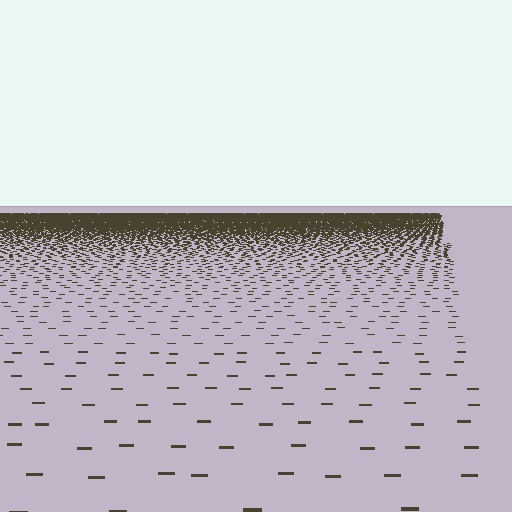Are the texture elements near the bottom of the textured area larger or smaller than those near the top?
Larger. Near the bottom, elements are closer to the viewer and appear at a bigger on-screen size.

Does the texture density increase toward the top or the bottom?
Density increases toward the top.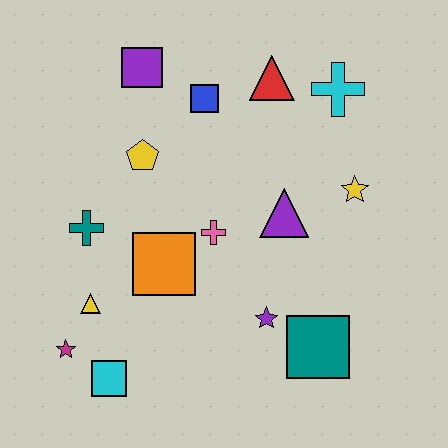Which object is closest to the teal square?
The purple star is closest to the teal square.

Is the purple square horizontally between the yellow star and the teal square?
No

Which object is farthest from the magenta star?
The cyan cross is farthest from the magenta star.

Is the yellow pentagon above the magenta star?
Yes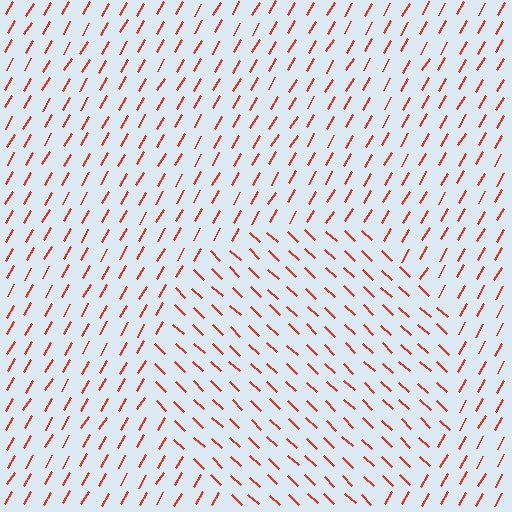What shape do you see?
I see a circle.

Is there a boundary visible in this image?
Yes, there is a texture boundary formed by a change in line orientation.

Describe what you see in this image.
The image is filled with small red line segments. A circle region in the image has lines oriented differently from the surrounding lines, creating a visible texture boundary.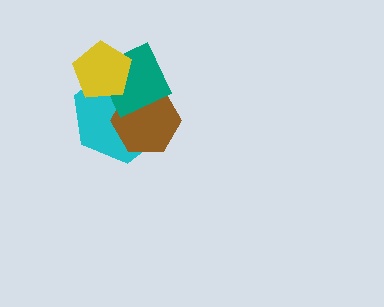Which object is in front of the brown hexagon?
The teal diamond is in front of the brown hexagon.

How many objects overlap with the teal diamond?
3 objects overlap with the teal diamond.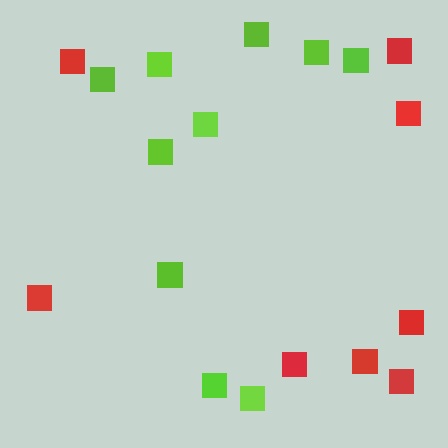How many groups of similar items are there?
There are 2 groups: one group of lime squares (10) and one group of red squares (8).